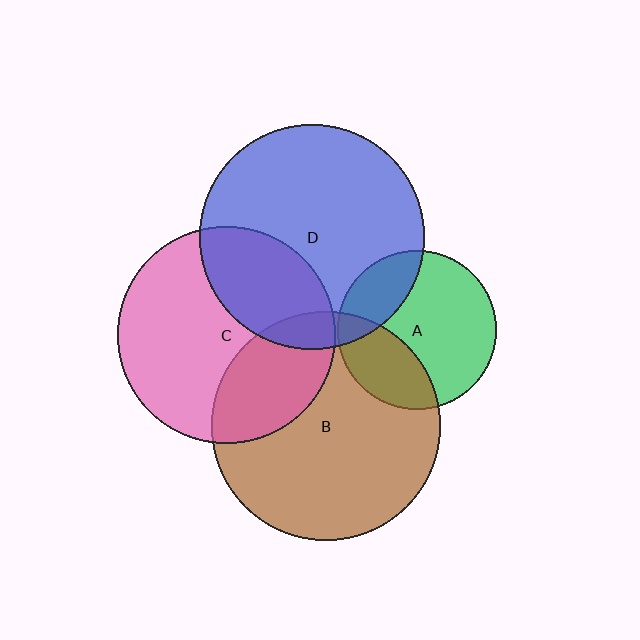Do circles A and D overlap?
Yes.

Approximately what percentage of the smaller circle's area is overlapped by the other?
Approximately 25%.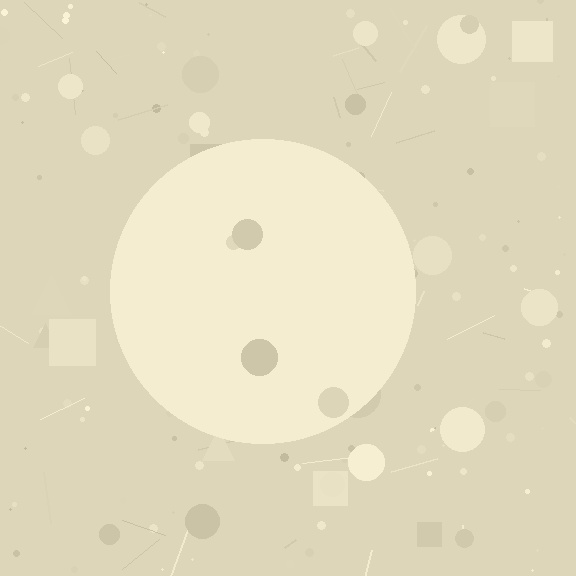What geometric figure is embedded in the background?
A circle is embedded in the background.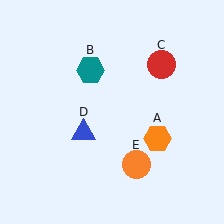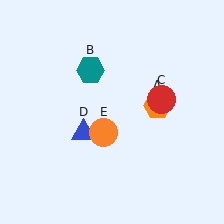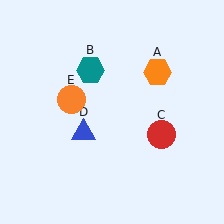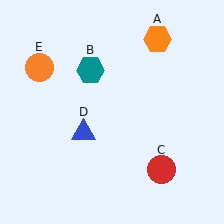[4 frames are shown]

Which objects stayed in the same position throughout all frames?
Teal hexagon (object B) and blue triangle (object D) remained stationary.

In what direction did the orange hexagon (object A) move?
The orange hexagon (object A) moved up.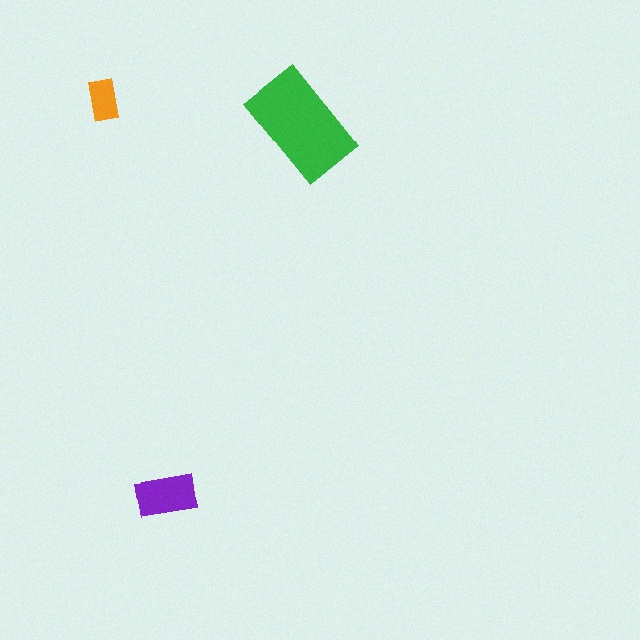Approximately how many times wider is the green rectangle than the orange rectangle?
About 2.5 times wider.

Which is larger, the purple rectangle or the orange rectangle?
The purple one.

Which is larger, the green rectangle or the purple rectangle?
The green one.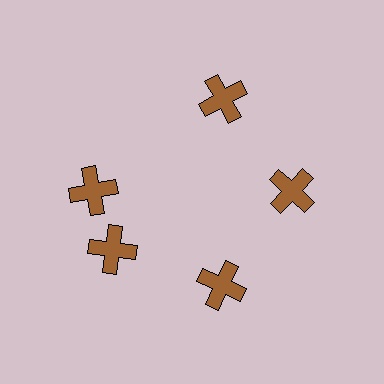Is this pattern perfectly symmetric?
No. The 5 brown crosses are arranged in a ring, but one element near the 10 o'clock position is rotated out of alignment along the ring, breaking the 5-fold rotational symmetry.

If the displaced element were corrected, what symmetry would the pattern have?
It would have 5-fold rotational symmetry — the pattern would map onto itself every 72 degrees.